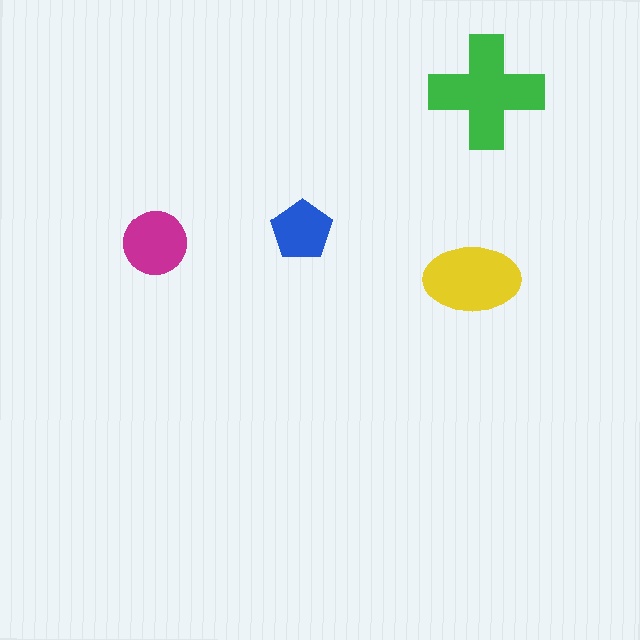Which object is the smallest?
The blue pentagon.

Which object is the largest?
The green cross.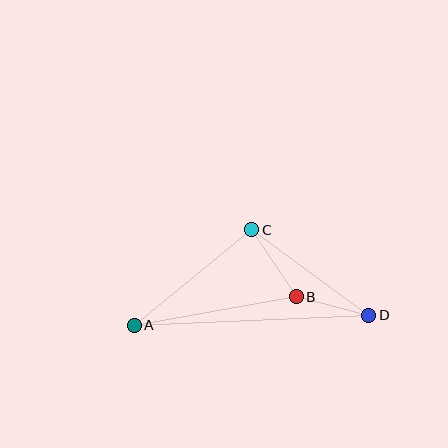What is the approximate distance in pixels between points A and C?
The distance between A and C is approximately 151 pixels.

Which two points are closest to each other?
Points B and D are closest to each other.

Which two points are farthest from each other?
Points A and D are farthest from each other.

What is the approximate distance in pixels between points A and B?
The distance between A and B is approximately 164 pixels.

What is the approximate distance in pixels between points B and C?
The distance between B and C is approximately 80 pixels.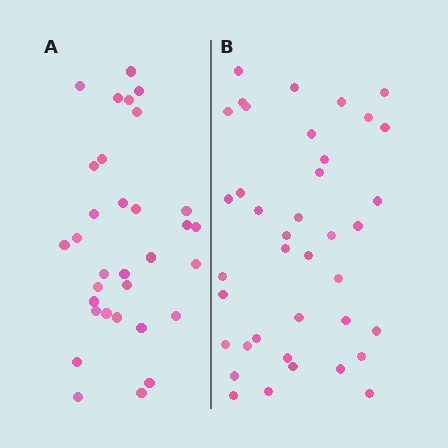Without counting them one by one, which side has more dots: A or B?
Region B (the right region) has more dots.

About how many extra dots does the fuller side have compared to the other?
Region B has roughly 8 or so more dots than region A.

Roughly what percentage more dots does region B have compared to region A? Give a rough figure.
About 20% more.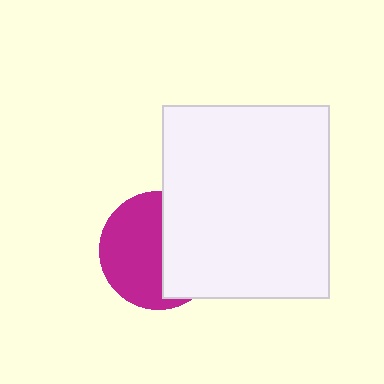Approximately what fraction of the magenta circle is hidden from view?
Roughly 45% of the magenta circle is hidden behind the white rectangle.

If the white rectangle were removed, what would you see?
You would see the complete magenta circle.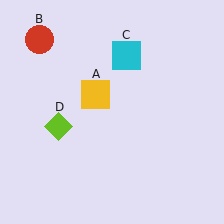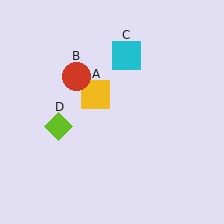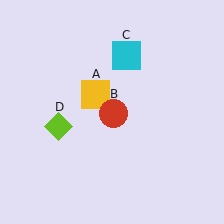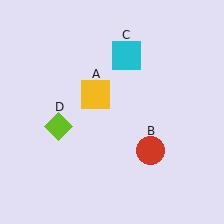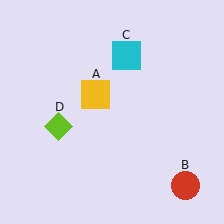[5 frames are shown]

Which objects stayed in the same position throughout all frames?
Yellow square (object A) and cyan square (object C) and lime diamond (object D) remained stationary.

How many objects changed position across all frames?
1 object changed position: red circle (object B).